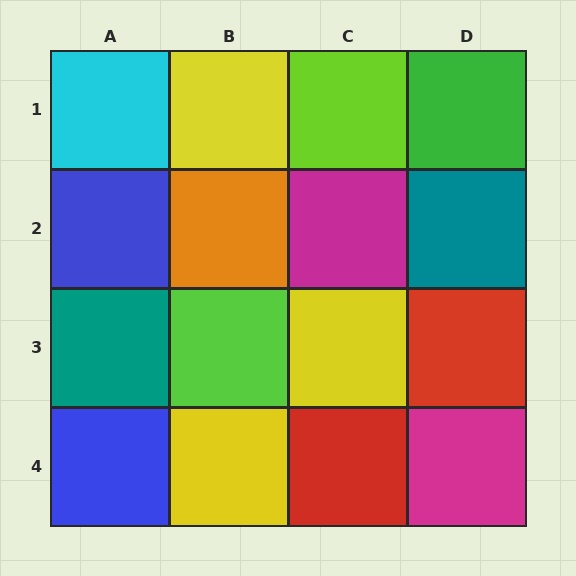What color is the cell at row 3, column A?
Teal.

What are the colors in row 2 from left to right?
Blue, orange, magenta, teal.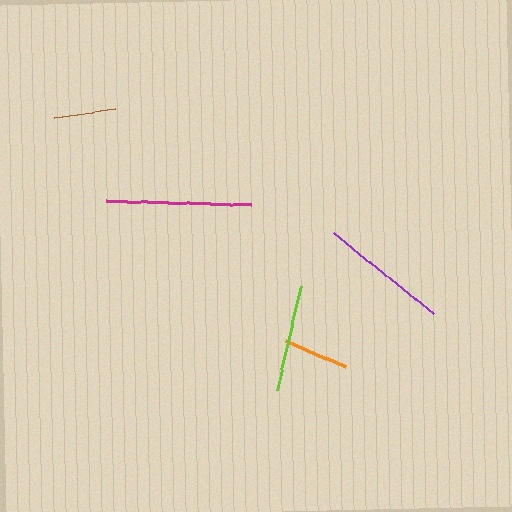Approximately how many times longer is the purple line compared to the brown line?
The purple line is approximately 2.1 times the length of the brown line.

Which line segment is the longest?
The magenta line is the longest at approximately 146 pixels.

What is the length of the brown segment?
The brown segment is approximately 61 pixels long.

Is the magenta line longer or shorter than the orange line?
The magenta line is longer than the orange line.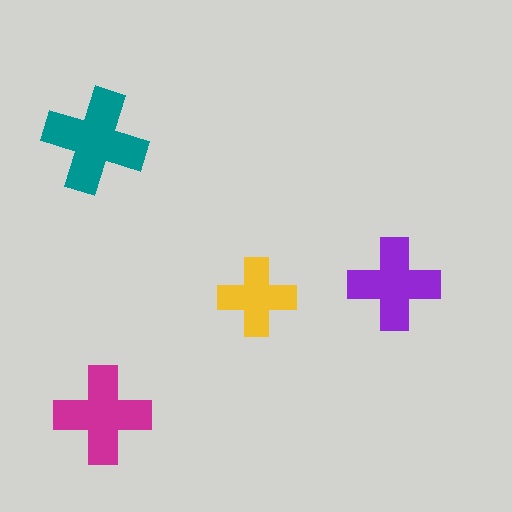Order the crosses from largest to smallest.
the teal one, the magenta one, the purple one, the yellow one.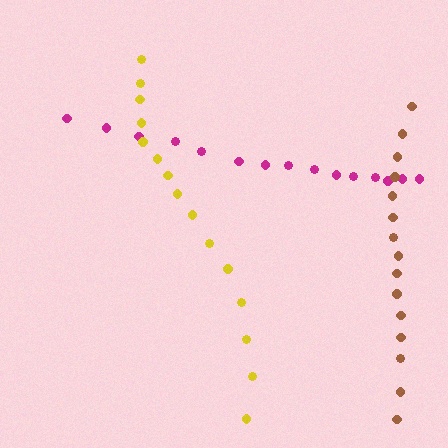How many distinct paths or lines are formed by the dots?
There are 3 distinct paths.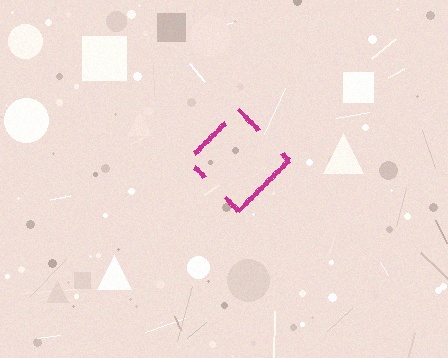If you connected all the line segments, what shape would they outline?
They would outline a diamond.